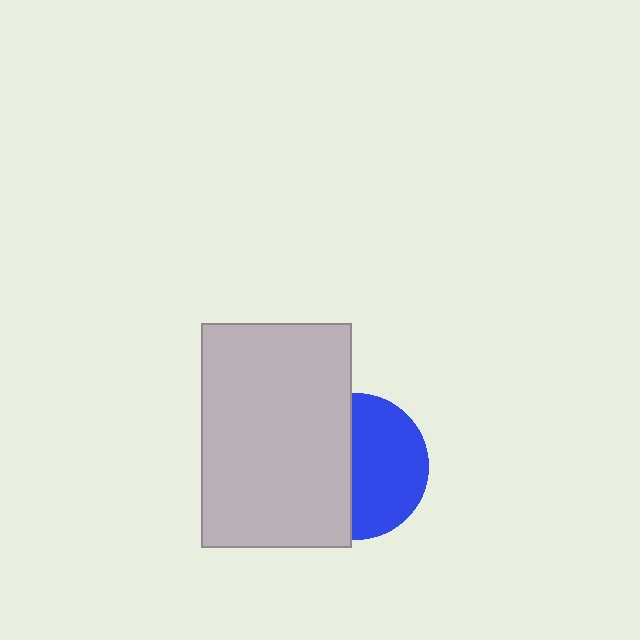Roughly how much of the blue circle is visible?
About half of it is visible (roughly 53%).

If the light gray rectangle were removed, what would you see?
You would see the complete blue circle.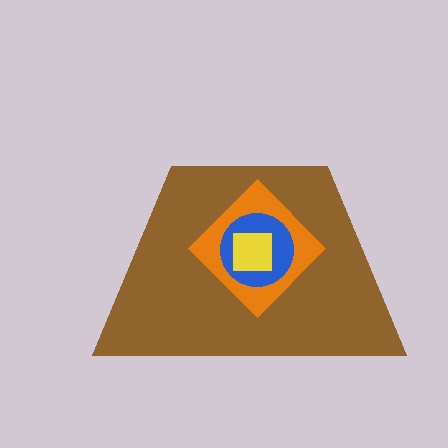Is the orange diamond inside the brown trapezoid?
Yes.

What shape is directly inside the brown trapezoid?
The orange diamond.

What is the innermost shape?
The yellow square.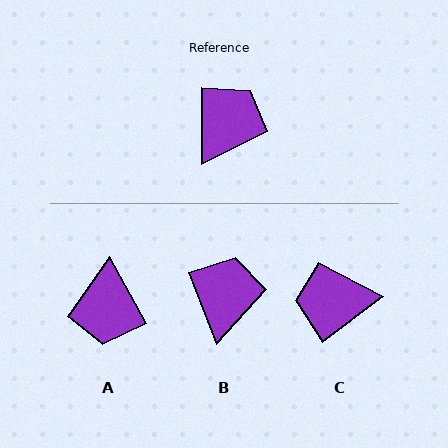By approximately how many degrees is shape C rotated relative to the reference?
Approximately 126 degrees counter-clockwise.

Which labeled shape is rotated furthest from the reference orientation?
A, about 151 degrees away.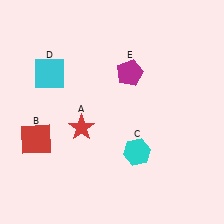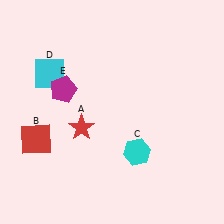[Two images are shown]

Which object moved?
The magenta pentagon (E) moved left.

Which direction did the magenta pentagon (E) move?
The magenta pentagon (E) moved left.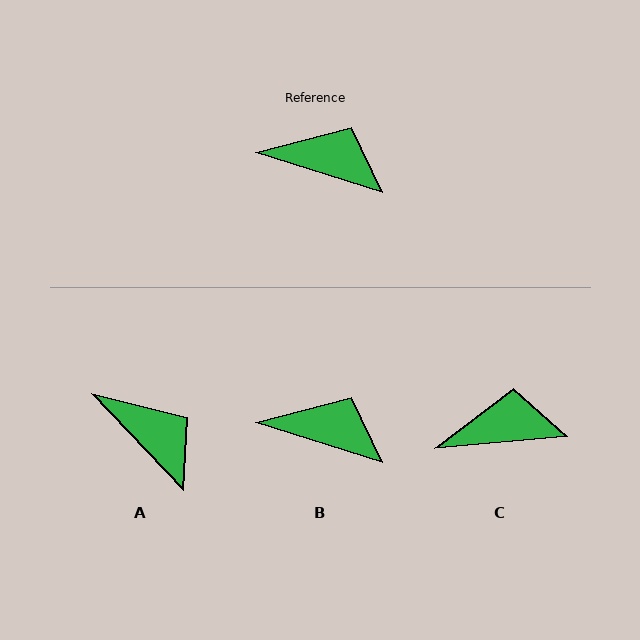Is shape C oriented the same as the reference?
No, it is off by about 23 degrees.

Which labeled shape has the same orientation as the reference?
B.